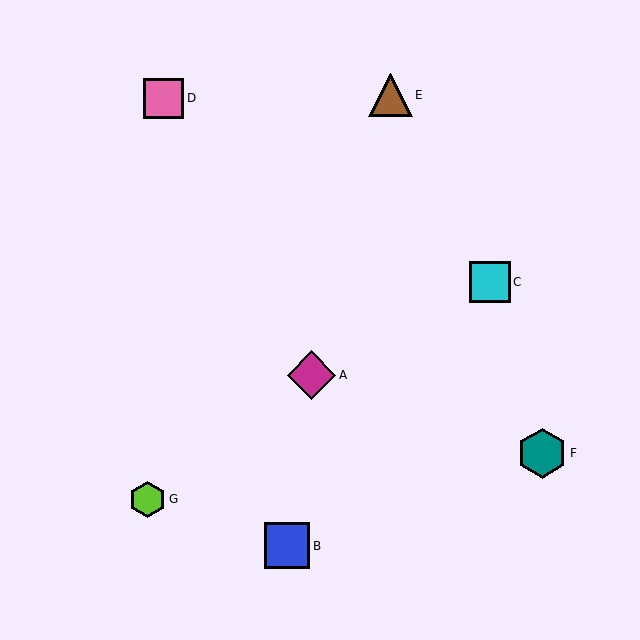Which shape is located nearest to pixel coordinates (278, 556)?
The blue square (labeled B) at (287, 546) is nearest to that location.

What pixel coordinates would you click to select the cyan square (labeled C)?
Click at (490, 282) to select the cyan square C.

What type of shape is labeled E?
Shape E is a brown triangle.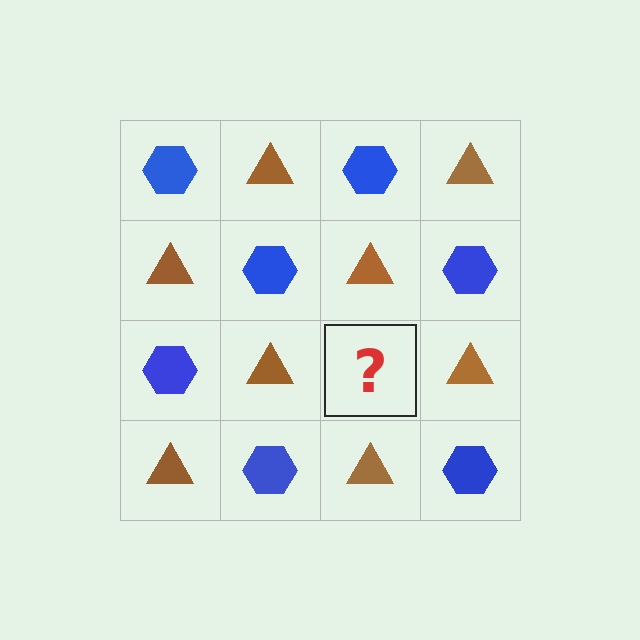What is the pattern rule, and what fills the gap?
The rule is that it alternates blue hexagon and brown triangle in a checkerboard pattern. The gap should be filled with a blue hexagon.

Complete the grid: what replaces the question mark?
The question mark should be replaced with a blue hexagon.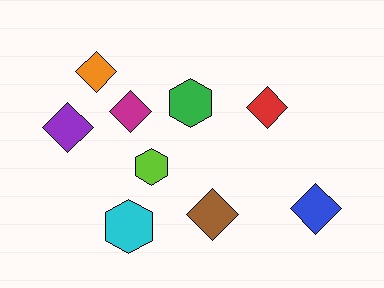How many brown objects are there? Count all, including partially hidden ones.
There is 1 brown object.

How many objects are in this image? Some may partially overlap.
There are 9 objects.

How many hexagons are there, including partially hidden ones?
There are 3 hexagons.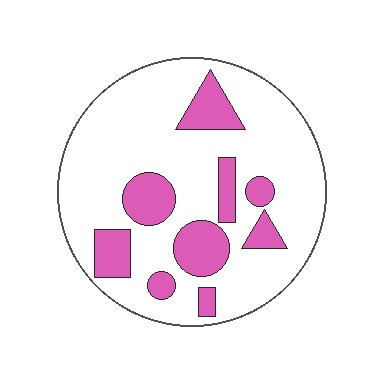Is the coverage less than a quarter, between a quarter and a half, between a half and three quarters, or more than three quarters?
Less than a quarter.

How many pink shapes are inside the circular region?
9.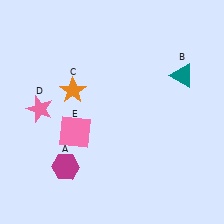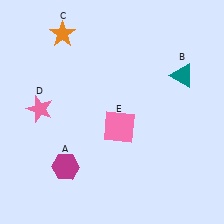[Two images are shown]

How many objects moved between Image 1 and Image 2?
2 objects moved between the two images.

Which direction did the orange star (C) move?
The orange star (C) moved up.